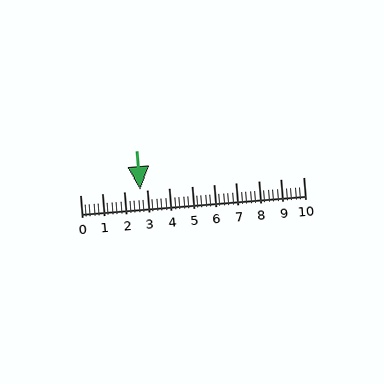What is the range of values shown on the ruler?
The ruler shows values from 0 to 10.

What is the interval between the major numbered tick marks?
The major tick marks are spaced 1 units apart.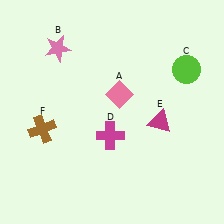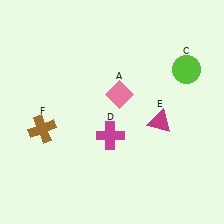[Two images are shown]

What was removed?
The pink star (B) was removed in Image 2.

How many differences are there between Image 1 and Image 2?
There is 1 difference between the two images.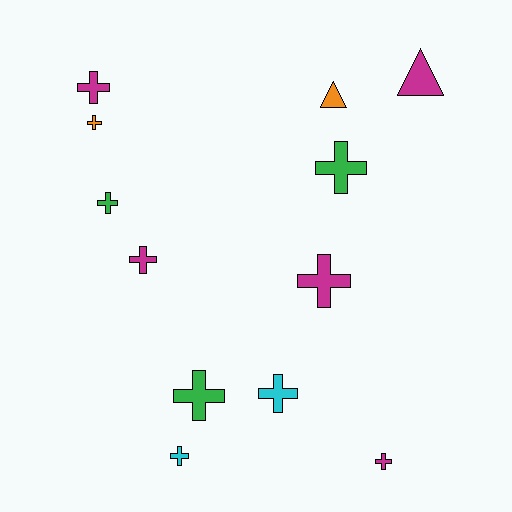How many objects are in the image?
There are 12 objects.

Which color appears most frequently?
Magenta, with 5 objects.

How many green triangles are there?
There are no green triangles.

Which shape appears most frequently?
Cross, with 10 objects.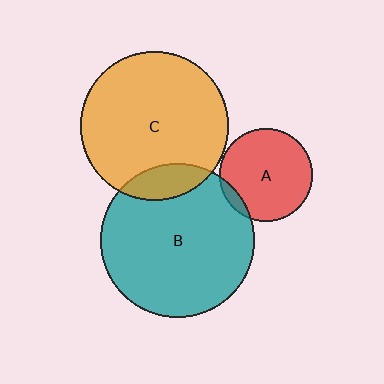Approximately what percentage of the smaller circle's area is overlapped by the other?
Approximately 5%.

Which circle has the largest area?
Circle B (teal).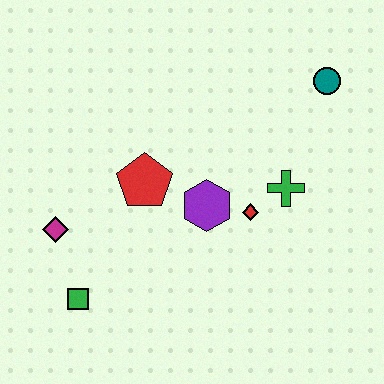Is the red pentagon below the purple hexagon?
No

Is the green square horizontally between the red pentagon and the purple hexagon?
No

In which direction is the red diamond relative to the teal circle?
The red diamond is below the teal circle.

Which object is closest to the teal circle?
The green cross is closest to the teal circle.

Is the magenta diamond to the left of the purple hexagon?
Yes